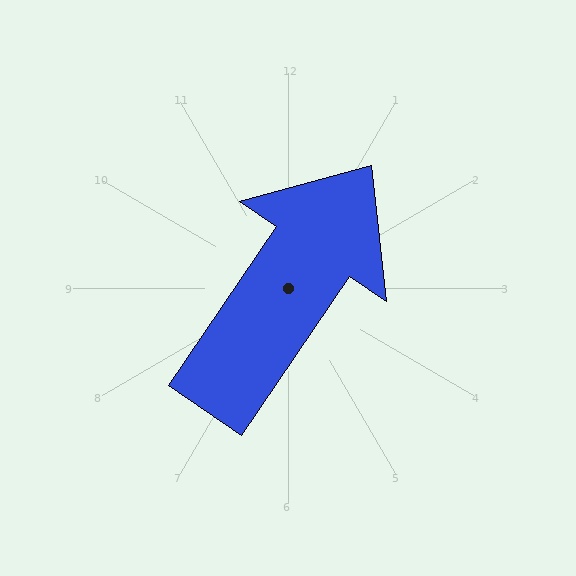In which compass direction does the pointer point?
Northeast.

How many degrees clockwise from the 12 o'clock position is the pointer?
Approximately 34 degrees.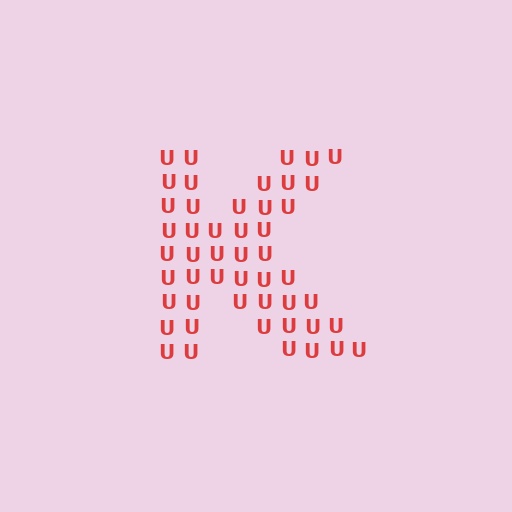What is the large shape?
The large shape is the letter K.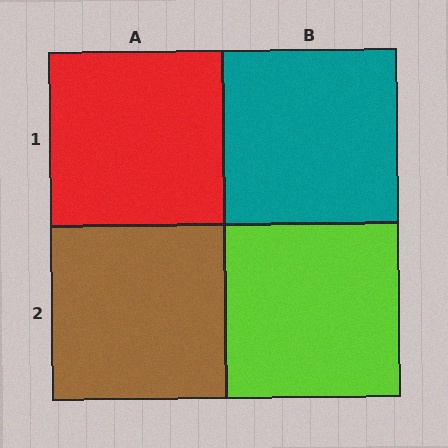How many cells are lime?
1 cell is lime.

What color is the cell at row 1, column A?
Red.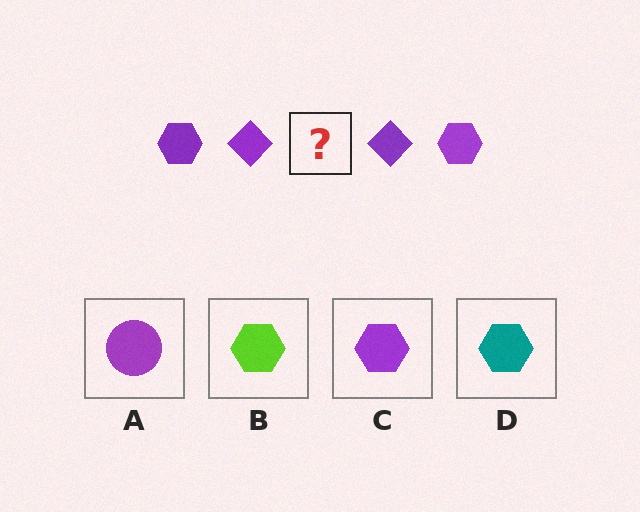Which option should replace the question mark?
Option C.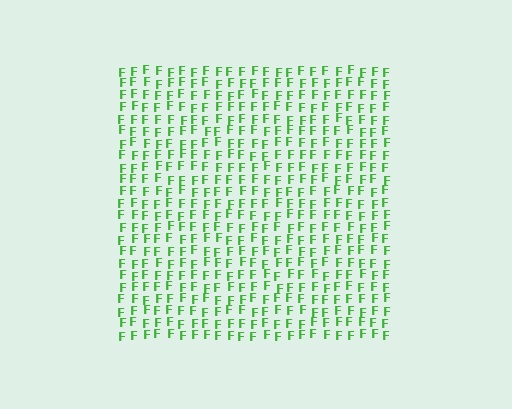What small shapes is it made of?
It is made of small letter F's.